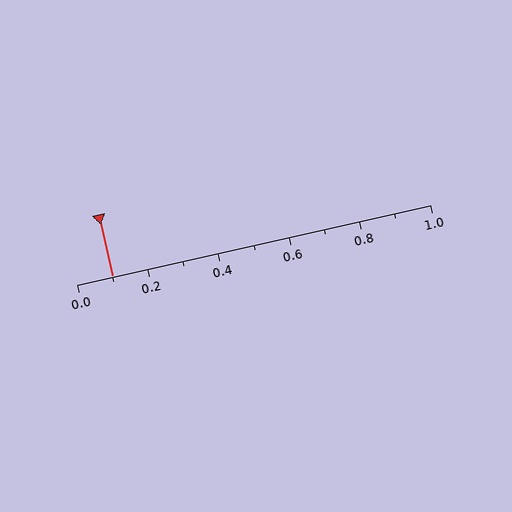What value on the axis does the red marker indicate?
The marker indicates approximately 0.1.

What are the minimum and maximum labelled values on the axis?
The axis runs from 0.0 to 1.0.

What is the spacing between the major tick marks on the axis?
The major ticks are spaced 0.2 apart.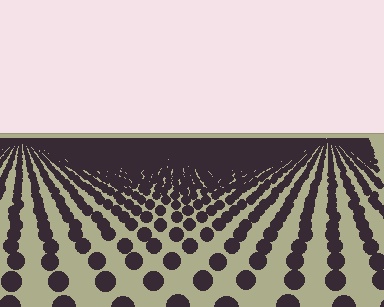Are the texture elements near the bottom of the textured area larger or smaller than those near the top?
Larger. Near the bottom, elements are closer to the viewer and appear at a bigger on-screen size.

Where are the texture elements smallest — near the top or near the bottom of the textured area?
Near the top.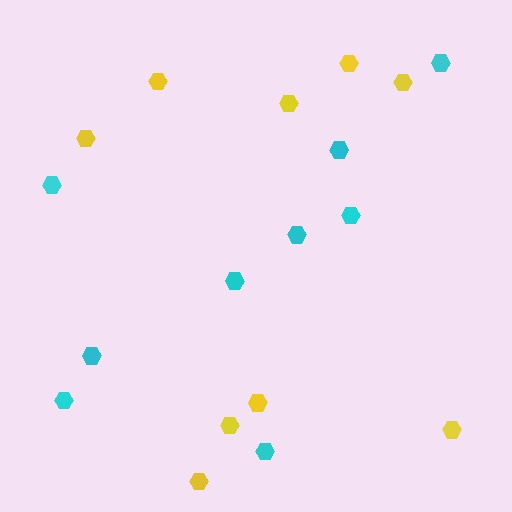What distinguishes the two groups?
There are 2 groups: one group of cyan hexagons (9) and one group of yellow hexagons (9).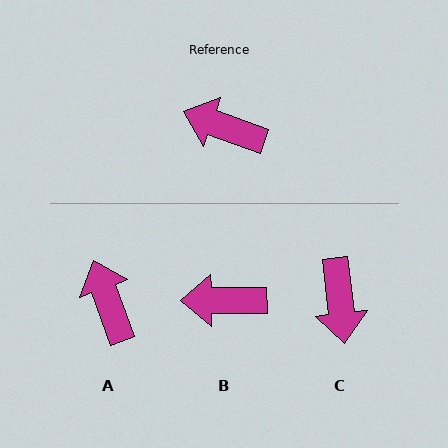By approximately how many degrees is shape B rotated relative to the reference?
Approximately 20 degrees counter-clockwise.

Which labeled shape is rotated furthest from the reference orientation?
C, about 116 degrees away.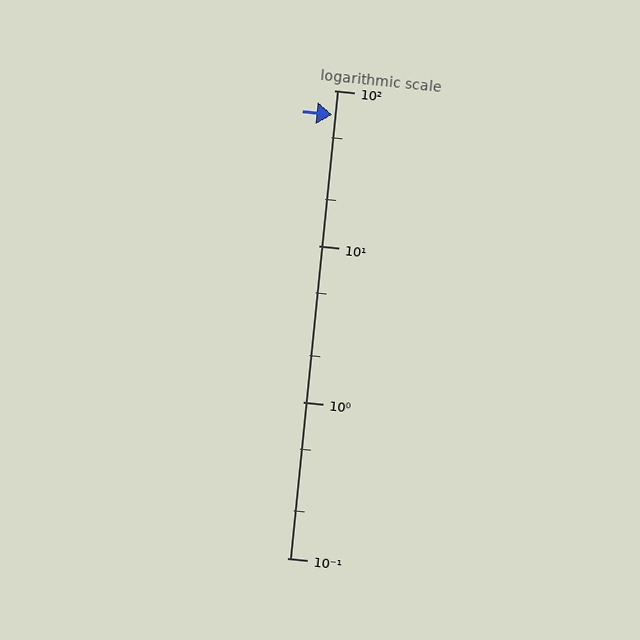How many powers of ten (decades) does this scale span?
The scale spans 3 decades, from 0.1 to 100.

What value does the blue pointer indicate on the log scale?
The pointer indicates approximately 70.